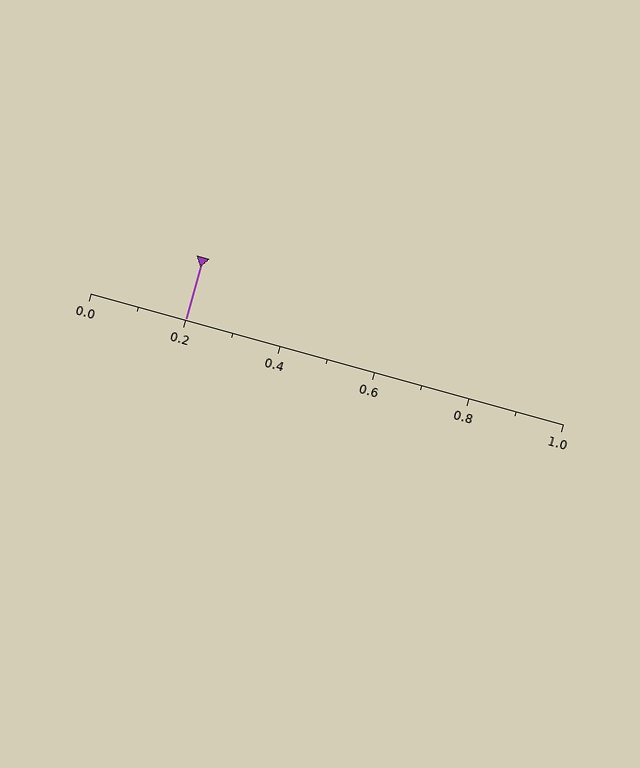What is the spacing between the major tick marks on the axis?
The major ticks are spaced 0.2 apart.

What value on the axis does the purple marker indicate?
The marker indicates approximately 0.2.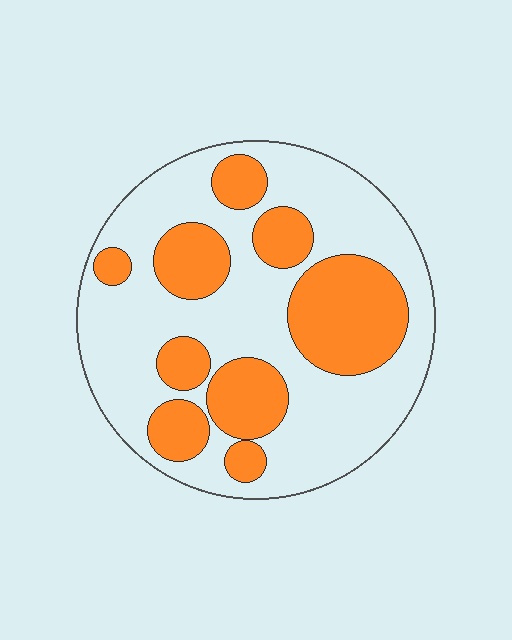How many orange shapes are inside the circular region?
9.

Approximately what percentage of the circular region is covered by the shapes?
Approximately 35%.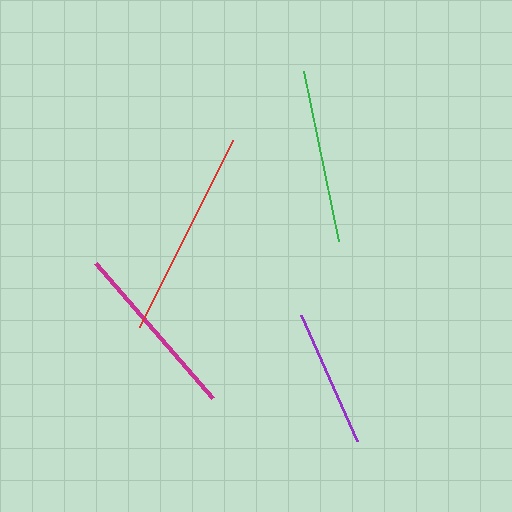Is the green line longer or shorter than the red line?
The red line is longer than the green line.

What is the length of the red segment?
The red segment is approximately 209 pixels long.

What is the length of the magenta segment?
The magenta segment is approximately 179 pixels long.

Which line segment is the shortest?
The purple line is the shortest at approximately 138 pixels.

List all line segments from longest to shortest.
From longest to shortest: red, magenta, green, purple.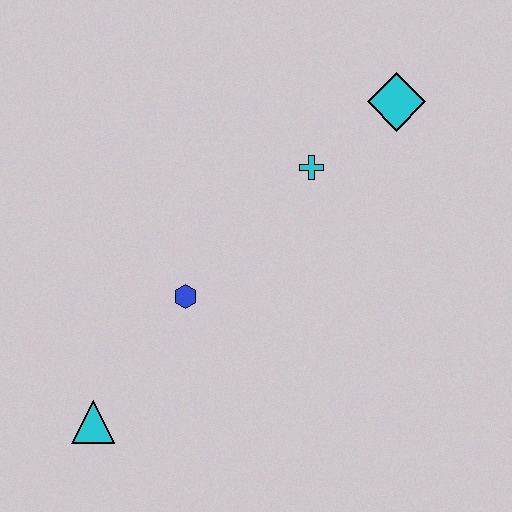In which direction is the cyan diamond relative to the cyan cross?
The cyan diamond is to the right of the cyan cross.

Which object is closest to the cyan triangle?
The blue hexagon is closest to the cyan triangle.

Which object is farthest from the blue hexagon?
The cyan diamond is farthest from the blue hexagon.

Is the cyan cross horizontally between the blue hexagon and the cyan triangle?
No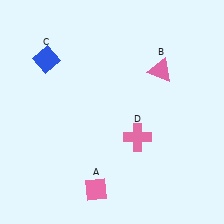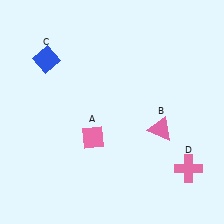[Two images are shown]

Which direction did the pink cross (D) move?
The pink cross (D) moved right.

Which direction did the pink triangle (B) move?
The pink triangle (B) moved down.